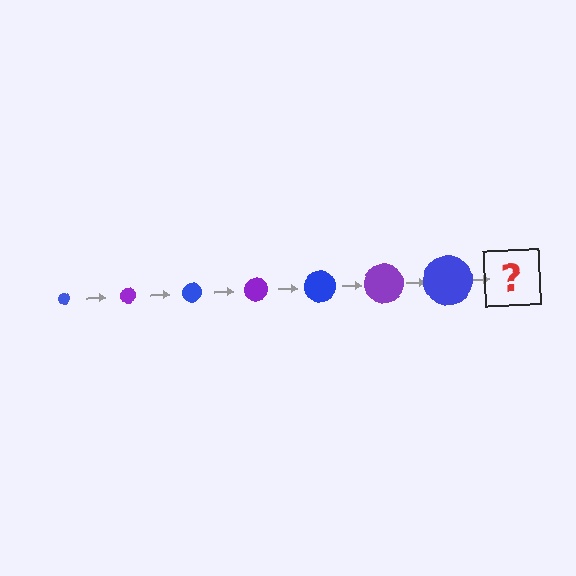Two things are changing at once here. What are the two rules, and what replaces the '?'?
The two rules are that the circle grows larger each step and the color cycles through blue and purple. The '?' should be a purple circle, larger than the previous one.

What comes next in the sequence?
The next element should be a purple circle, larger than the previous one.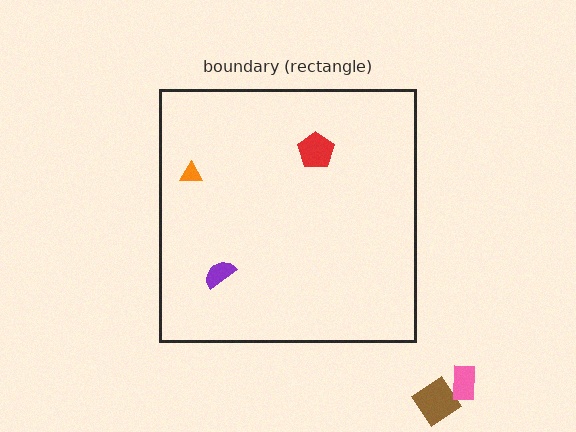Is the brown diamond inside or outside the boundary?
Outside.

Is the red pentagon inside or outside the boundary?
Inside.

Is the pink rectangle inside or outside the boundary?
Outside.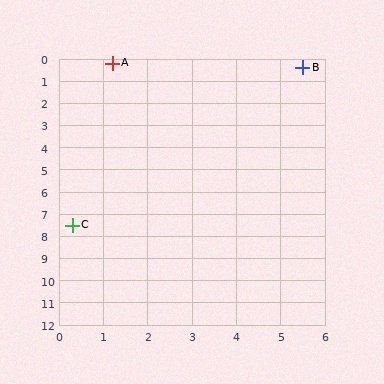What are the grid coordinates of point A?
Point A is at approximately (1.2, 0.2).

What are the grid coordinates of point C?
Point C is at approximately (0.3, 7.5).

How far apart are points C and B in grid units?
Points C and B are about 8.8 grid units apart.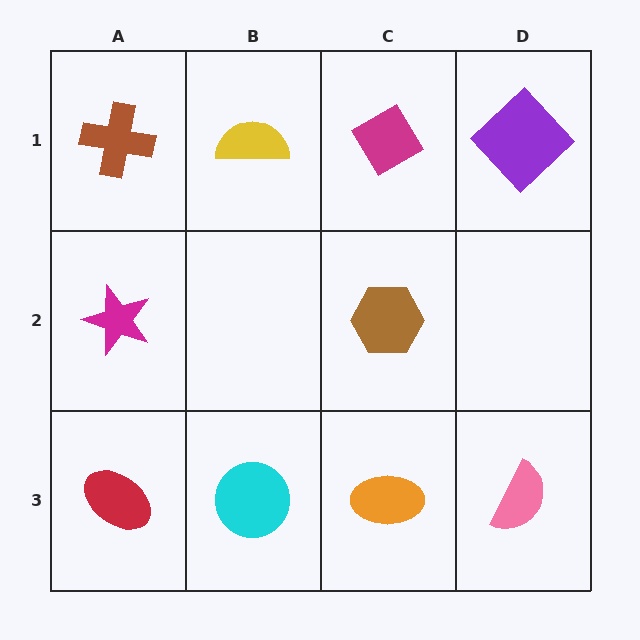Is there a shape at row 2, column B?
No, that cell is empty.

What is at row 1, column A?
A brown cross.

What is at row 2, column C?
A brown hexagon.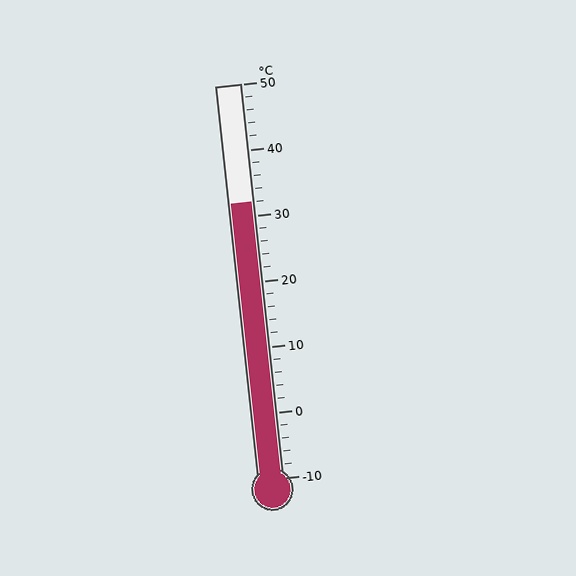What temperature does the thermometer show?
The thermometer shows approximately 32°C.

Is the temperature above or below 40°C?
The temperature is below 40°C.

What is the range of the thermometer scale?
The thermometer scale ranges from -10°C to 50°C.